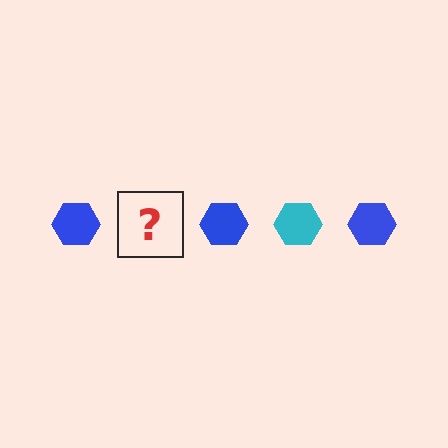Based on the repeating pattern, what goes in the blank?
The blank should be a cyan hexagon.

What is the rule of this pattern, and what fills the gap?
The rule is that the pattern cycles through blue, cyan hexagons. The gap should be filled with a cyan hexagon.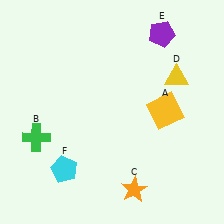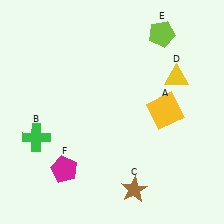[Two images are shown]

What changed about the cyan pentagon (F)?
In Image 1, F is cyan. In Image 2, it changed to magenta.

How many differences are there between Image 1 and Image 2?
There are 3 differences between the two images.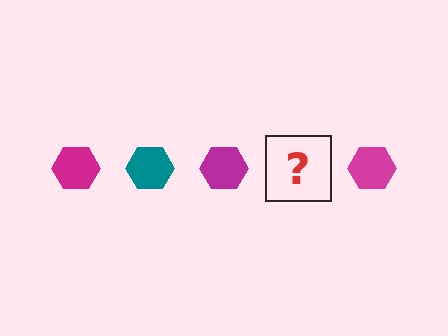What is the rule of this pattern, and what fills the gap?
The rule is that the pattern cycles through magenta, teal hexagons. The gap should be filled with a teal hexagon.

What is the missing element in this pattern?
The missing element is a teal hexagon.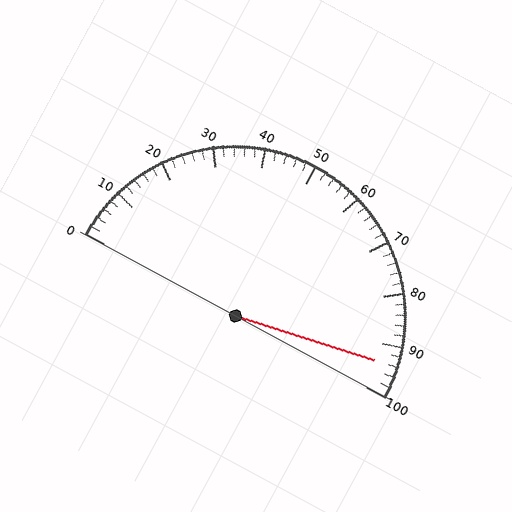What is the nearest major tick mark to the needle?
The nearest major tick mark is 90.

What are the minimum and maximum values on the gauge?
The gauge ranges from 0 to 100.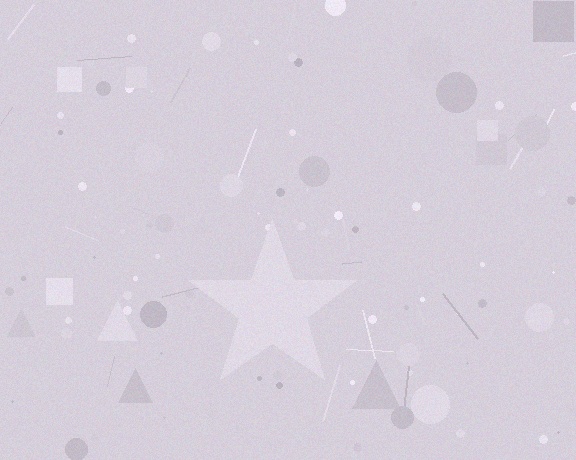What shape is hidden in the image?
A star is hidden in the image.